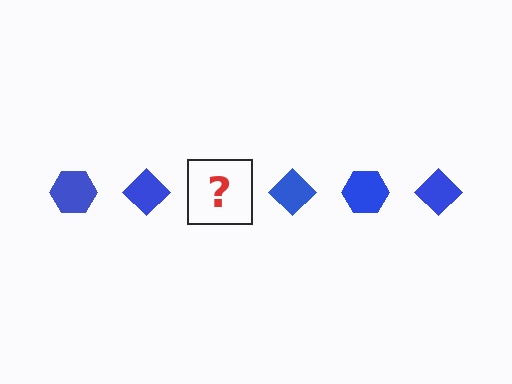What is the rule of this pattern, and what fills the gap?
The rule is that the pattern cycles through hexagon, diamond shapes in blue. The gap should be filled with a blue hexagon.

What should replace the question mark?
The question mark should be replaced with a blue hexagon.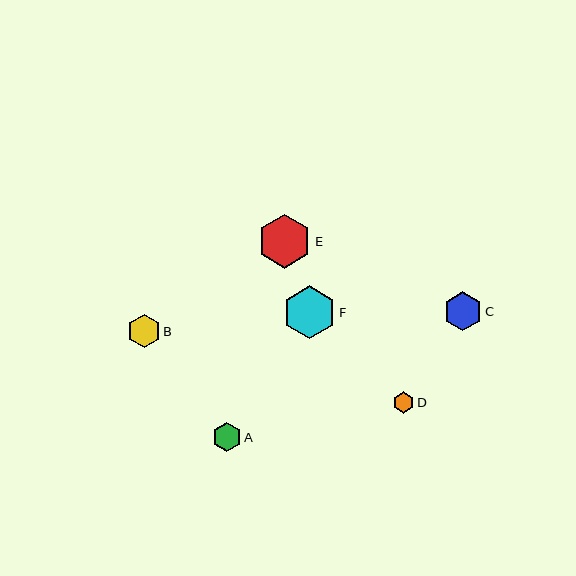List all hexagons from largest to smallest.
From largest to smallest: E, F, C, B, A, D.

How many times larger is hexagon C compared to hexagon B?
Hexagon C is approximately 1.2 times the size of hexagon B.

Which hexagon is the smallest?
Hexagon D is the smallest with a size of approximately 21 pixels.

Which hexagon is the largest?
Hexagon E is the largest with a size of approximately 54 pixels.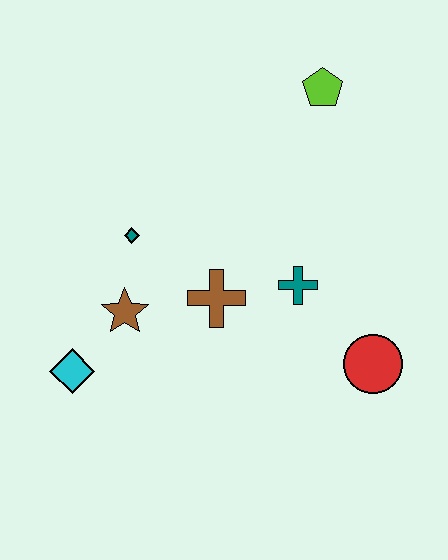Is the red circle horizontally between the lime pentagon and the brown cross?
No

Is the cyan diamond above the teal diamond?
No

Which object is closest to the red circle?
The teal cross is closest to the red circle.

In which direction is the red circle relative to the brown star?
The red circle is to the right of the brown star.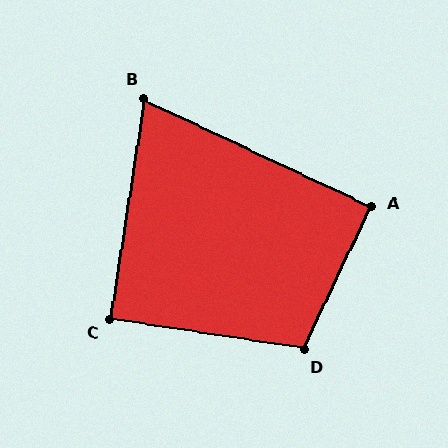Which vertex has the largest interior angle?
D, at approximately 106 degrees.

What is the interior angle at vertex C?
Approximately 90 degrees (approximately right).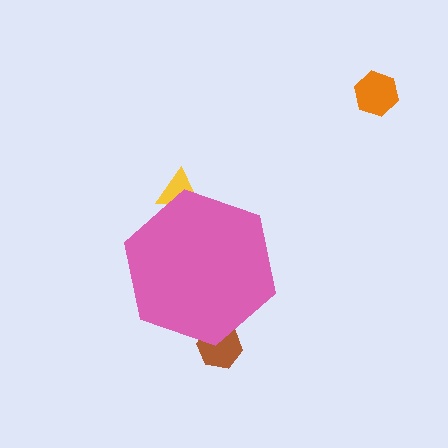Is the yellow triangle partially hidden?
Yes, the yellow triangle is partially hidden behind the pink hexagon.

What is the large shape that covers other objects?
A pink hexagon.